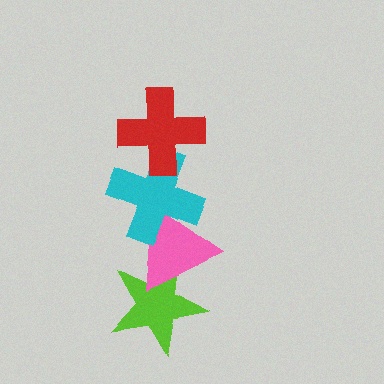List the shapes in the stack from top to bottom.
From top to bottom: the red cross, the cyan cross, the pink triangle, the lime star.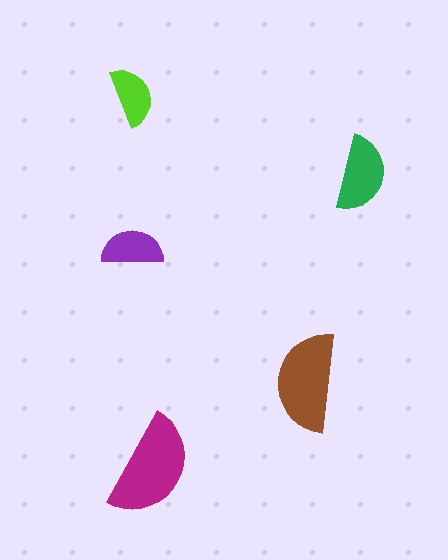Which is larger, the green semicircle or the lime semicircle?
The green one.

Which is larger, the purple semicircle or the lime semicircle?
The purple one.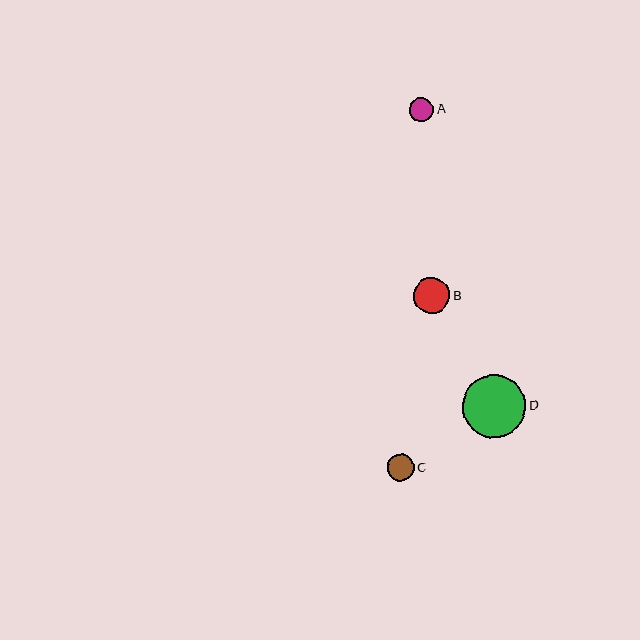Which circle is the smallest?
Circle A is the smallest with a size of approximately 24 pixels.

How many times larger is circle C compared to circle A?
Circle C is approximately 1.1 times the size of circle A.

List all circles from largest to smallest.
From largest to smallest: D, B, C, A.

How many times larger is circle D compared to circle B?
Circle D is approximately 1.7 times the size of circle B.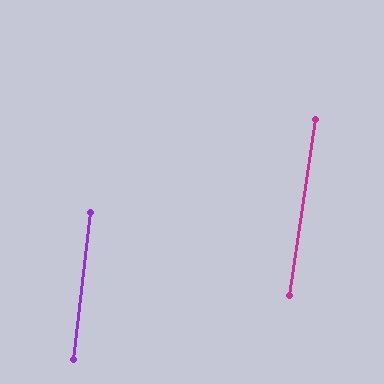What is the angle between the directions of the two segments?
Approximately 2 degrees.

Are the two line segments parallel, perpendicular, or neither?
Parallel — their directions differ by only 1.9°.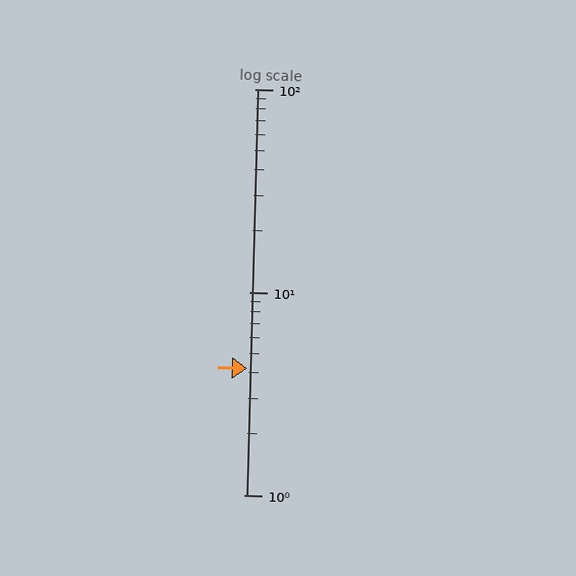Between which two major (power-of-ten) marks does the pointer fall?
The pointer is between 1 and 10.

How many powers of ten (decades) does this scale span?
The scale spans 2 decades, from 1 to 100.